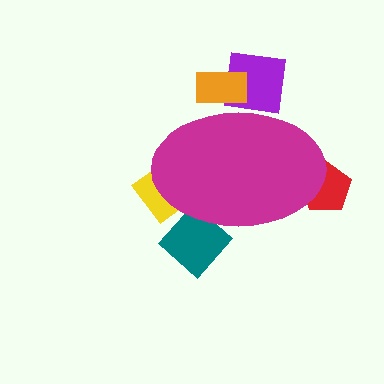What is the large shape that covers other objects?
A magenta ellipse.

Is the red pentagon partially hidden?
Yes, the red pentagon is partially hidden behind the magenta ellipse.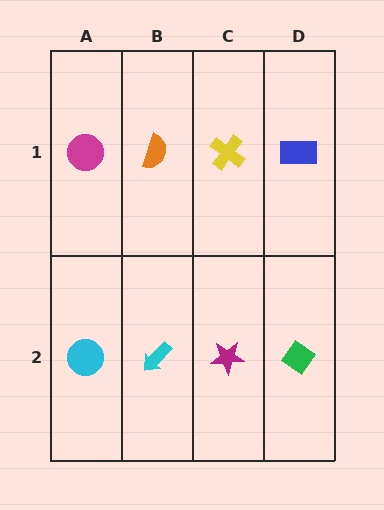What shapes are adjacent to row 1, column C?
A magenta star (row 2, column C), an orange semicircle (row 1, column B), a blue rectangle (row 1, column D).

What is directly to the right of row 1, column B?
A yellow cross.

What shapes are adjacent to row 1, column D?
A green diamond (row 2, column D), a yellow cross (row 1, column C).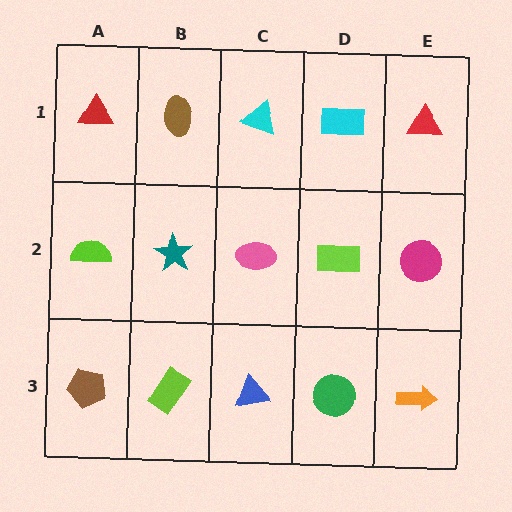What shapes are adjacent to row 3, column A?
A lime semicircle (row 2, column A), a lime rectangle (row 3, column B).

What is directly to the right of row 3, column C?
A green circle.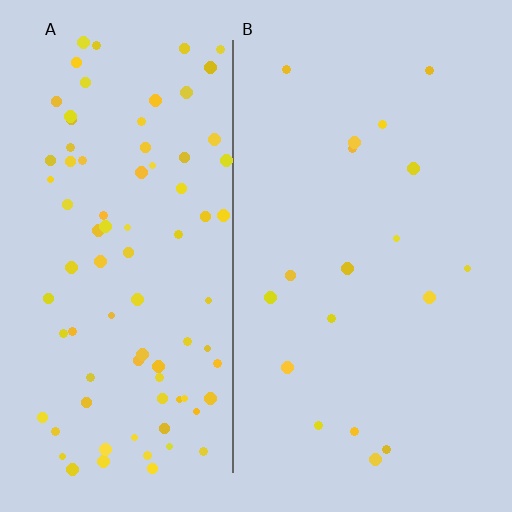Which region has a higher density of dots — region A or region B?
A (the left).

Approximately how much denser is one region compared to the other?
Approximately 4.7× — region A over region B.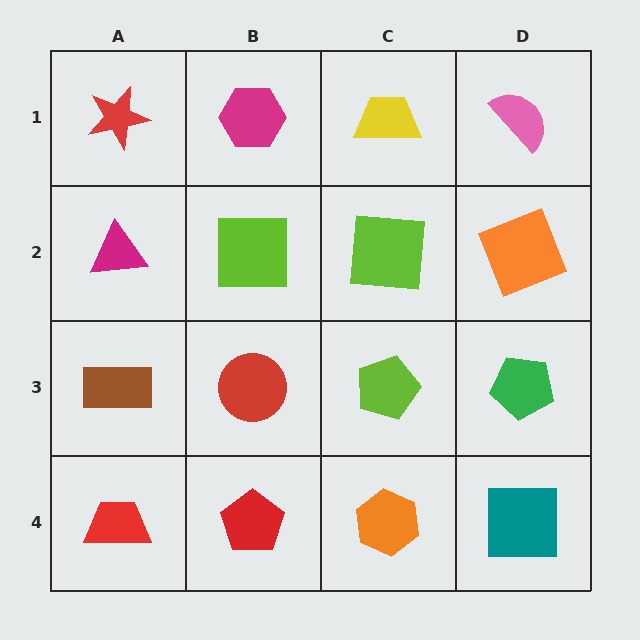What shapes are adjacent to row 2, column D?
A pink semicircle (row 1, column D), a green pentagon (row 3, column D), a lime square (row 2, column C).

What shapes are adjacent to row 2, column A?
A red star (row 1, column A), a brown rectangle (row 3, column A), a lime square (row 2, column B).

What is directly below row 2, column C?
A lime pentagon.